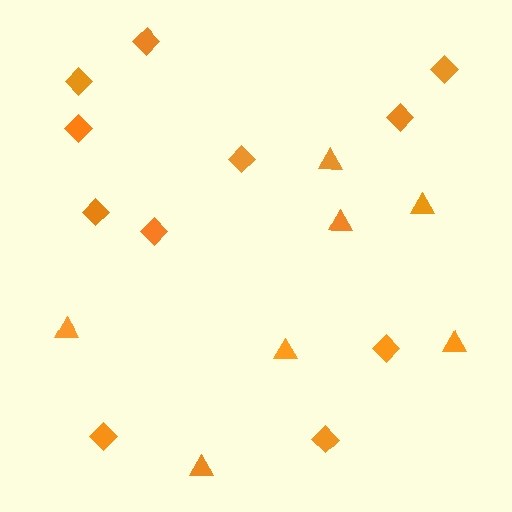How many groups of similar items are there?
There are 2 groups: one group of diamonds (11) and one group of triangles (7).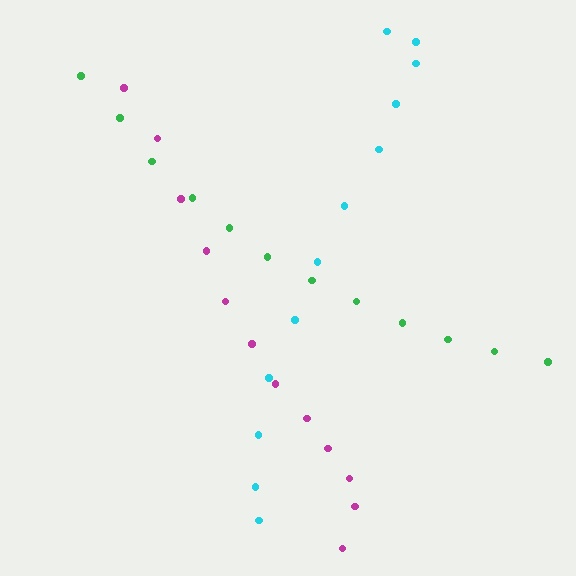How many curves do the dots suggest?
There are 3 distinct paths.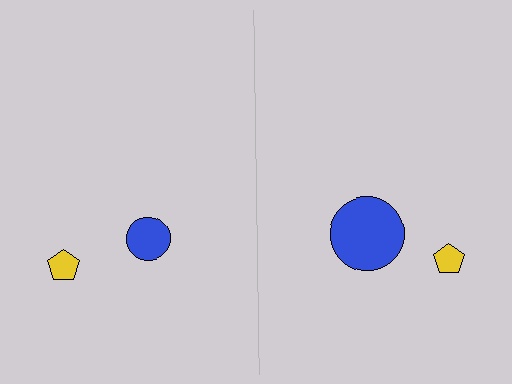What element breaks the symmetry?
The blue circle on the right side has a different size than its mirror counterpart.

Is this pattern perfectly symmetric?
No, the pattern is not perfectly symmetric. The blue circle on the right side has a different size than its mirror counterpart.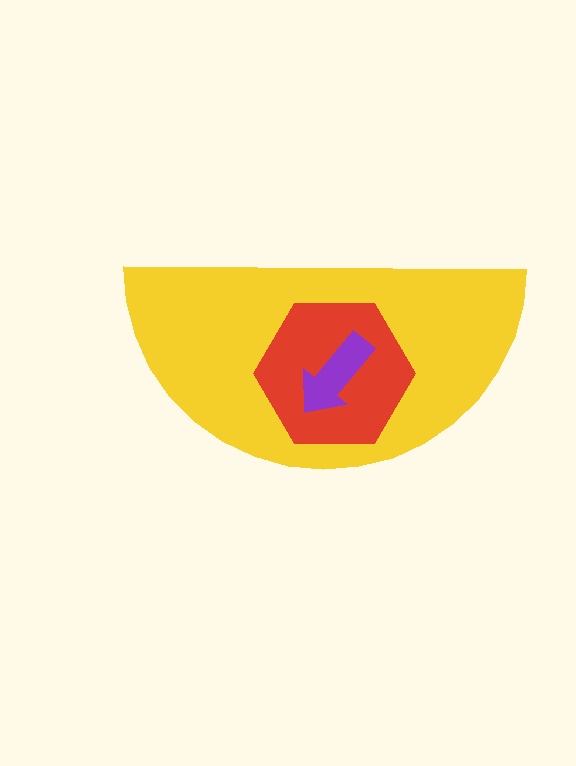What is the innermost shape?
The purple arrow.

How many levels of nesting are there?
3.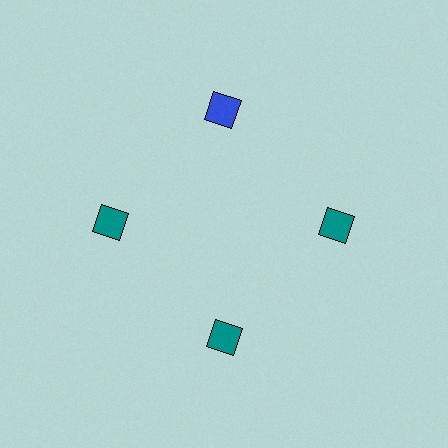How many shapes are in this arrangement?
There are 4 shapes arranged in a ring pattern.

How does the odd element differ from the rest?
It has a different color: blue instead of teal.